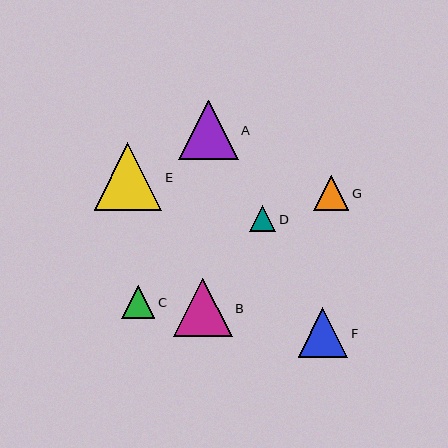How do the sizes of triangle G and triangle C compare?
Triangle G and triangle C are approximately the same size.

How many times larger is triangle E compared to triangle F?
Triangle E is approximately 1.4 times the size of triangle F.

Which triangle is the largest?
Triangle E is the largest with a size of approximately 68 pixels.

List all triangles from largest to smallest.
From largest to smallest: E, A, B, F, G, C, D.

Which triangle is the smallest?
Triangle D is the smallest with a size of approximately 26 pixels.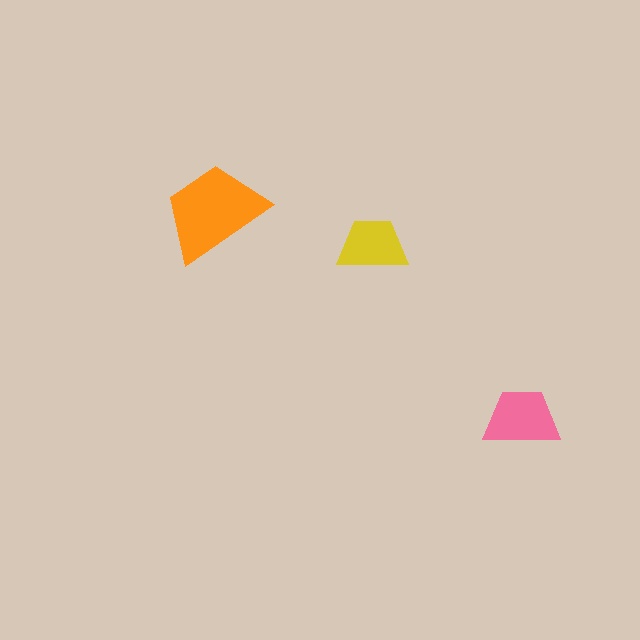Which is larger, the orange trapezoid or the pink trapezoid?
The orange one.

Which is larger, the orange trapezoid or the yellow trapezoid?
The orange one.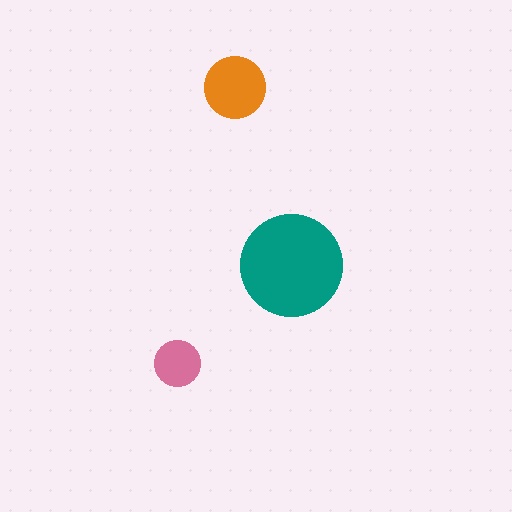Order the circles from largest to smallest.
the teal one, the orange one, the pink one.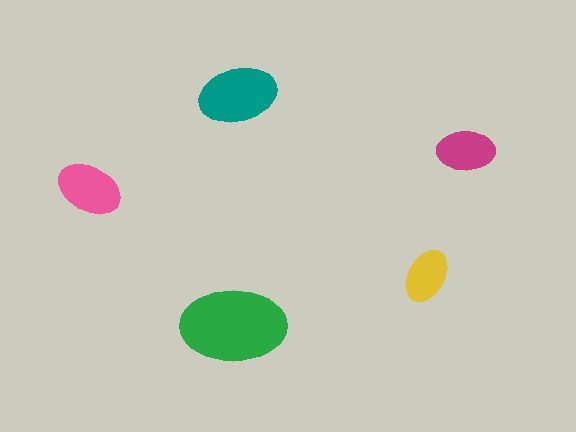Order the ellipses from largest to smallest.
the green one, the teal one, the pink one, the magenta one, the yellow one.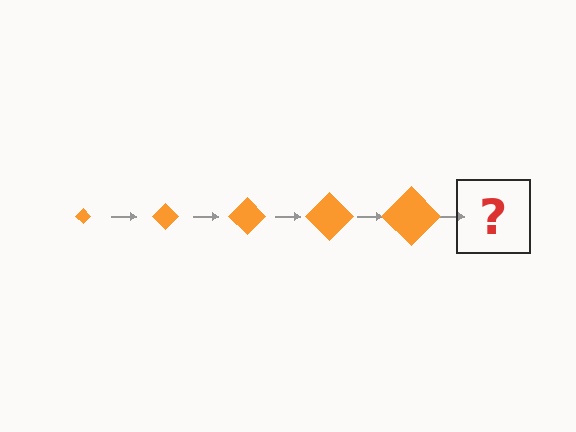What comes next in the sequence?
The next element should be an orange diamond, larger than the previous one.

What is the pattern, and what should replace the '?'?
The pattern is that the diamond gets progressively larger each step. The '?' should be an orange diamond, larger than the previous one.